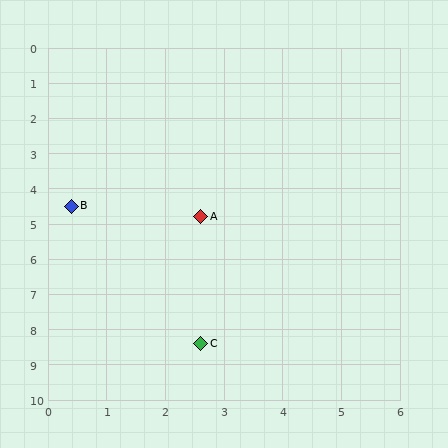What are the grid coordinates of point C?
Point C is at approximately (2.6, 8.4).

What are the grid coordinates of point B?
Point B is at approximately (0.4, 4.5).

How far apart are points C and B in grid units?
Points C and B are about 4.5 grid units apart.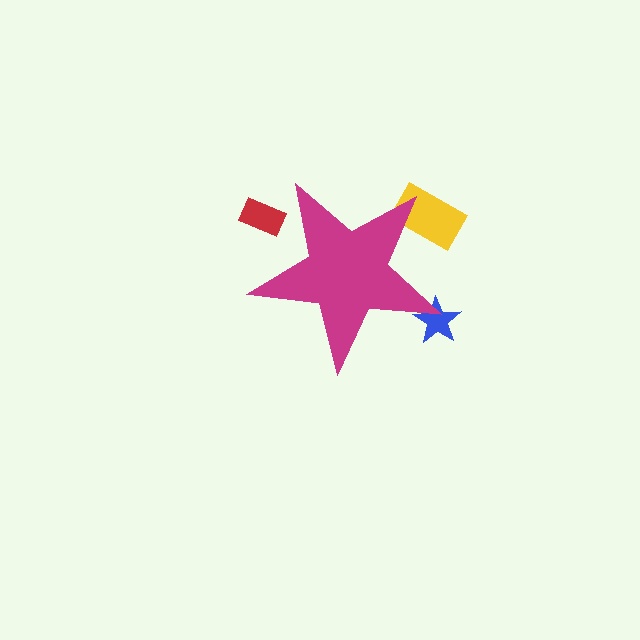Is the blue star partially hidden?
Yes, the blue star is partially hidden behind the magenta star.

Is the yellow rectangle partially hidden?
Yes, the yellow rectangle is partially hidden behind the magenta star.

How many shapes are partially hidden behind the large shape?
3 shapes are partially hidden.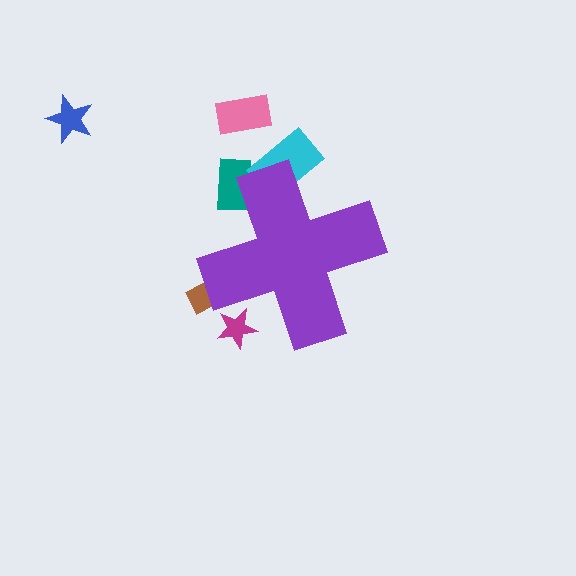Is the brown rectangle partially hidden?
Yes, the brown rectangle is partially hidden behind the purple cross.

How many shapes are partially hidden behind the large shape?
4 shapes are partially hidden.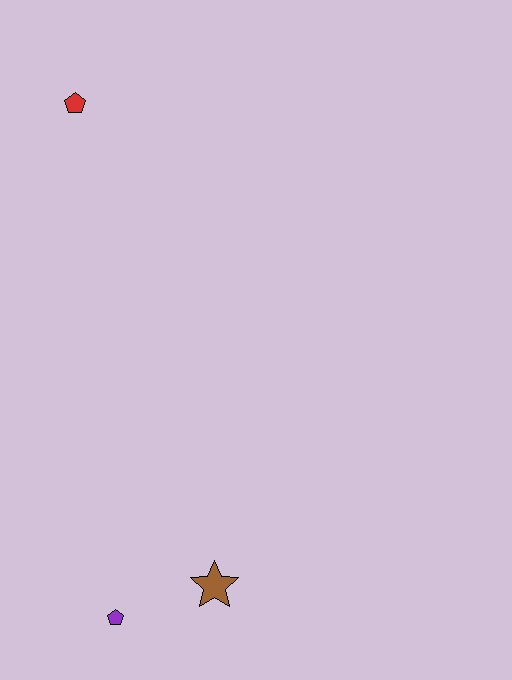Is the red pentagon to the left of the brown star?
Yes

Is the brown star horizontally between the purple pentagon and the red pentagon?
No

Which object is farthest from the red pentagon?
The purple pentagon is farthest from the red pentagon.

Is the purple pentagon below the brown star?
Yes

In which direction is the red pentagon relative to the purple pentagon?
The red pentagon is above the purple pentagon.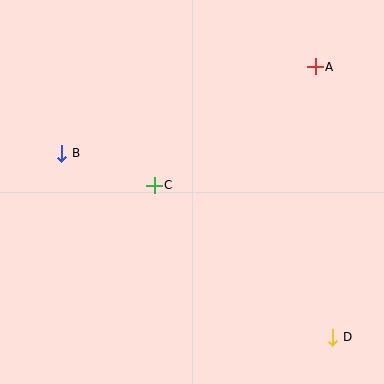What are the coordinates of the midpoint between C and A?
The midpoint between C and A is at (235, 126).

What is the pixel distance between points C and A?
The distance between C and A is 200 pixels.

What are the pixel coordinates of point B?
Point B is at (62, 153).